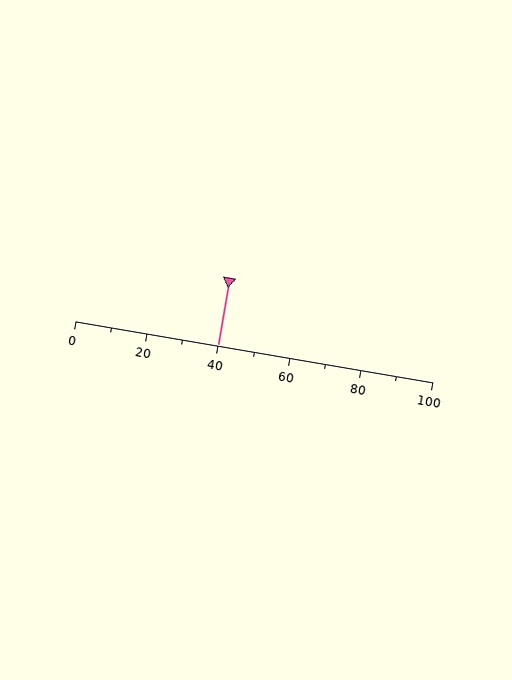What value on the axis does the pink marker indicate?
The marker indicates approximately 40.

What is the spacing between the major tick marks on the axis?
The major ticks are spaced 20 apart.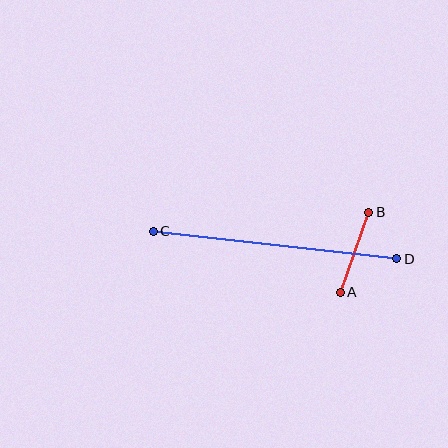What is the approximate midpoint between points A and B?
The midpoint is at approximately (355, 252) pixels.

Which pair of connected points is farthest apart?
Points C and D are farthest apart.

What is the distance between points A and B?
The distance is approximately 85 pixels.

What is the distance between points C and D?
The distance is approximately 245 pixels.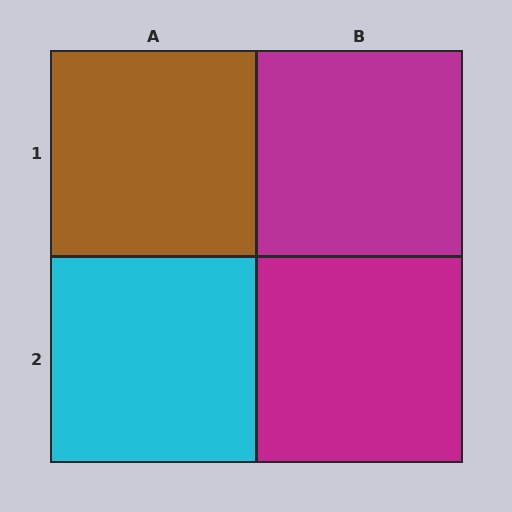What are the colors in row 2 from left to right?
Cyan, magenta.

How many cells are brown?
1 cell is brown.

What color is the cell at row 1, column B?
Magenta.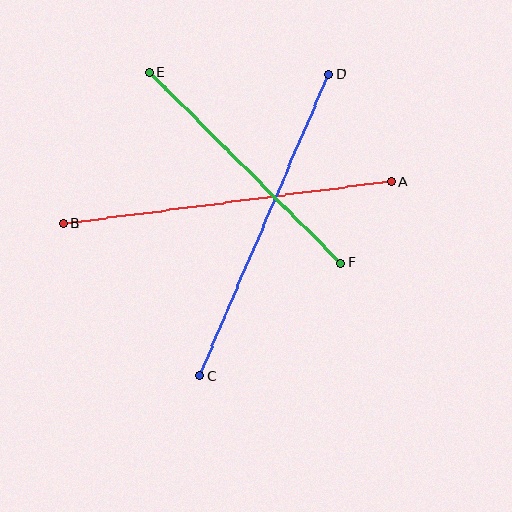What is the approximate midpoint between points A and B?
The midpoint is at approximately (227, 203) pixels.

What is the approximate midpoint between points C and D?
The midpoint is at approximately (264, 225) pixels.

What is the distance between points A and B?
The distance is approximately 330 pixels.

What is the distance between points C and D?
The distance is approximately 328 pixels.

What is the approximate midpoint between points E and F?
The midpoint is at approximately (245, 168) pixels.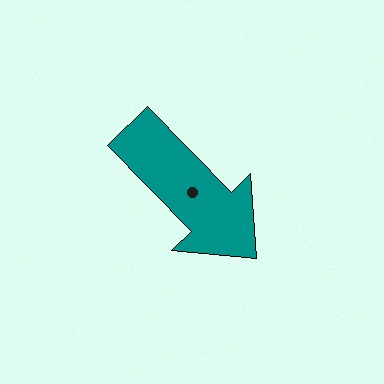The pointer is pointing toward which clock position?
Roughly 5 o'clock.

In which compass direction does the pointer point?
Southeast.